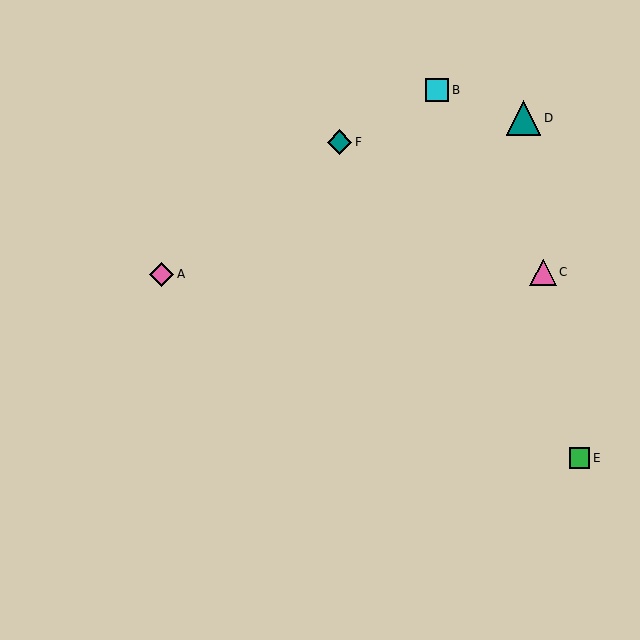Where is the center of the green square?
The center of the green square is at (579, 458).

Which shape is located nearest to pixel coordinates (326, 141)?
The teal diamond (labeled F) at (339, 142) is nearest to that location.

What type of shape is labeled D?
Shape D is a teal triangle.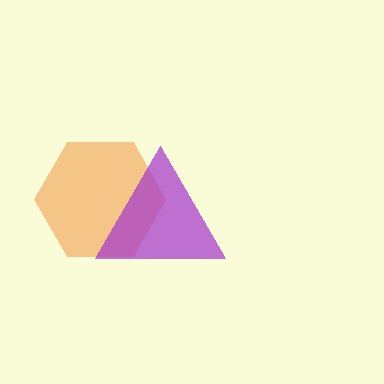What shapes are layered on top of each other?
The layered shapes are: an orange hexagon, a purple triangle.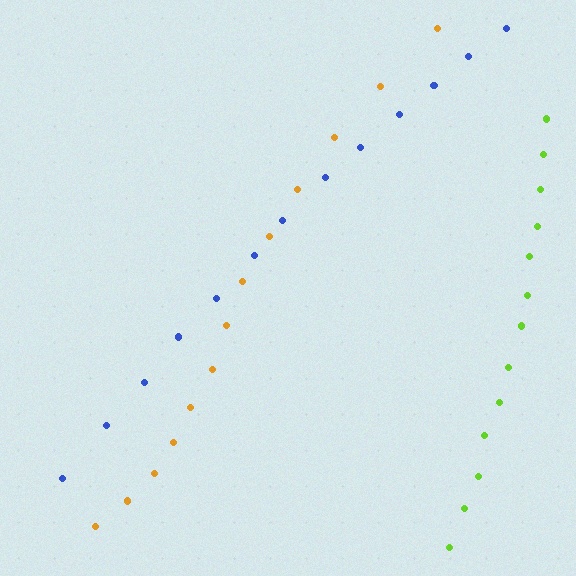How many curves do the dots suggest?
There are 3 distinct paths.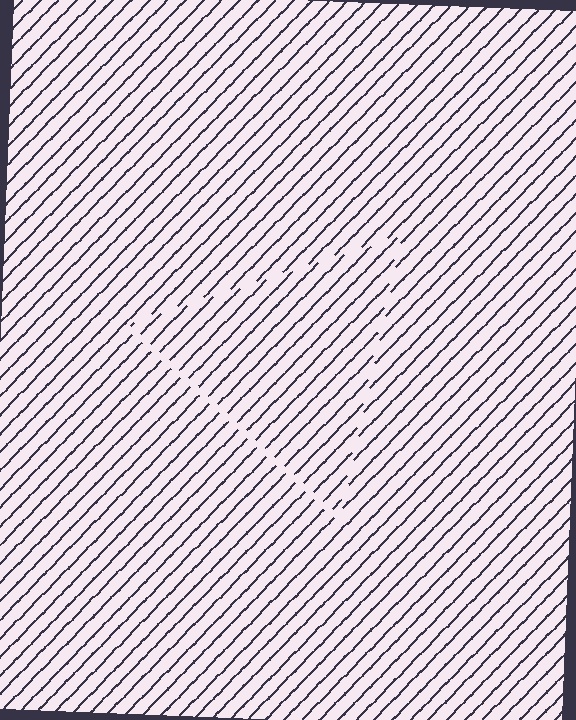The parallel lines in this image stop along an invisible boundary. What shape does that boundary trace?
An illusory triangle. The interior of the shape contains the same grating, shifted by half a period — the contour is defined by the phase discontinuity where line-ends from the inner and outer gratings abut.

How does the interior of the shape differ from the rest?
The interior of the shape contains the same grating, shifted by half a period — the contour is defined by the phase discontinuity where line-ends from the inner and outer gratings abut.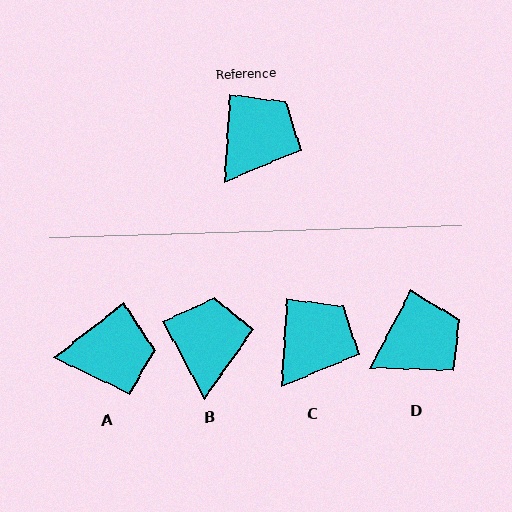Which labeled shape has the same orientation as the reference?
C.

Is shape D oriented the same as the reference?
No, it is off by about 24 degrees.